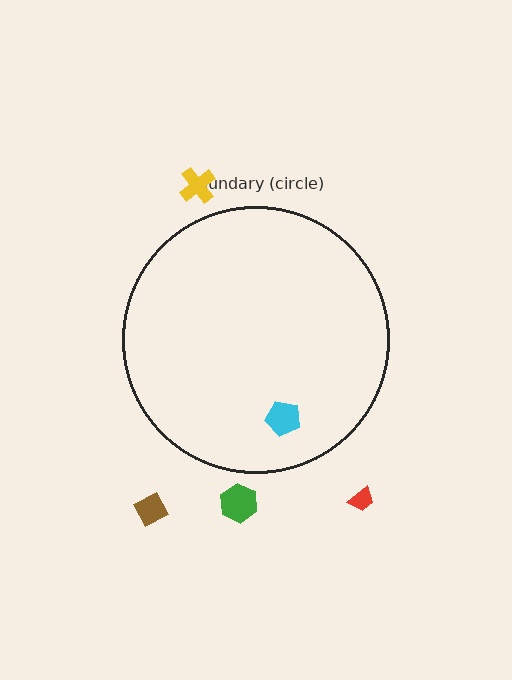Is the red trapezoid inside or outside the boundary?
Outside.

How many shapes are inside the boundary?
1 inside, 4 outside.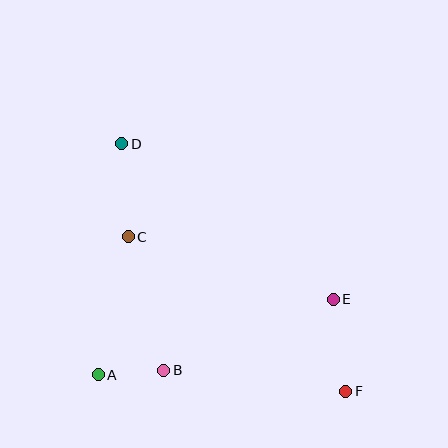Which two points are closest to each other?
Points A and B are closest to each other.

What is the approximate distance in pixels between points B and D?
The distance between B and D is approximately 230 pixels.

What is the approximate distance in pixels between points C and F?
The distance between C and F is approximately 267 pixels.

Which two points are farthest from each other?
Points D and F are farthest from each other.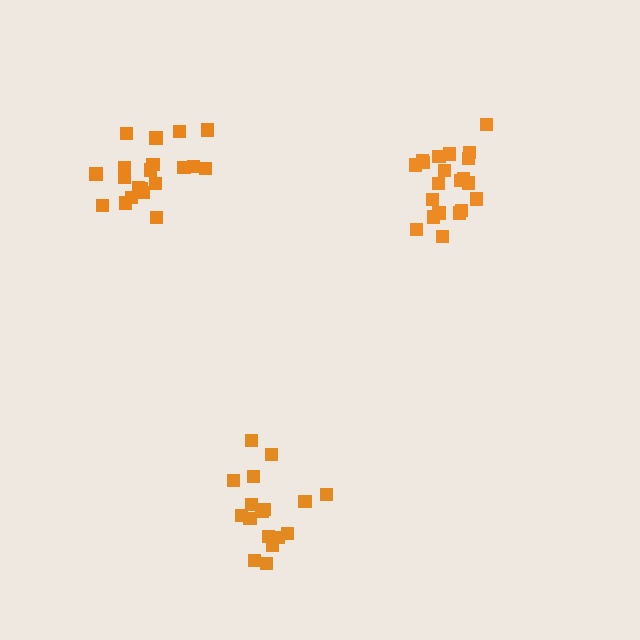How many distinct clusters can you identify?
There are 3 distinct clusters.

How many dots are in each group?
Group 1: 21 dots, Group 2: 17 dots, Group 3: 21 dots (59 total).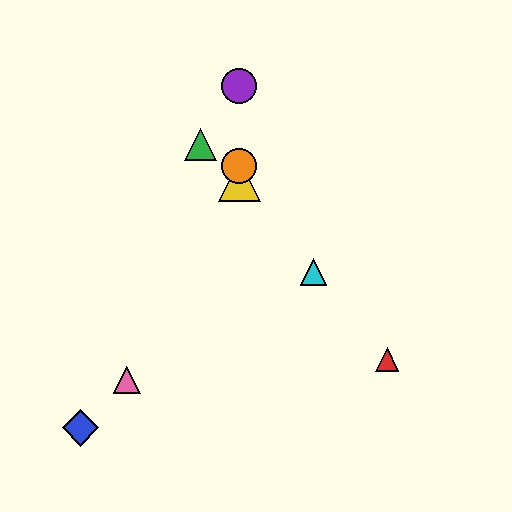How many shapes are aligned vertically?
3 shapes (the yellow triangle, the purple circle, the orange circle) are aligned vertically.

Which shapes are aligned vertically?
The yellow triangle, the purple circle, the orange circle are aligned vertically.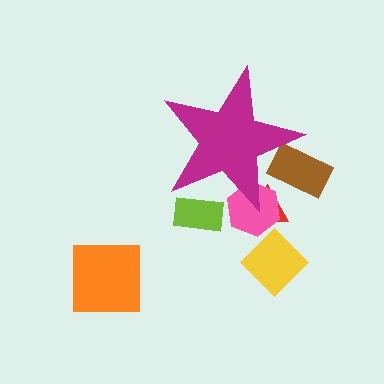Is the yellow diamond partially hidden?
No, the yellow diamond is fully visible.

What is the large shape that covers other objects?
A magenta star.